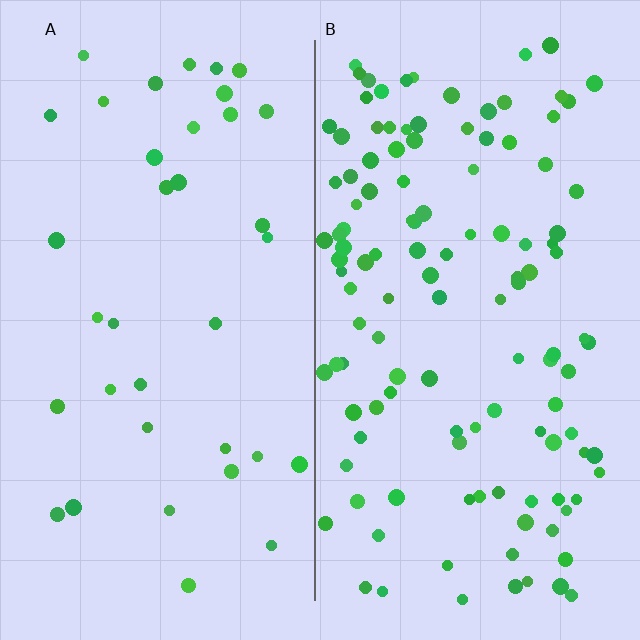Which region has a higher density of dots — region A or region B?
B (the right).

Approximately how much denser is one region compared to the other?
Approximately 3.4× — region B over region A.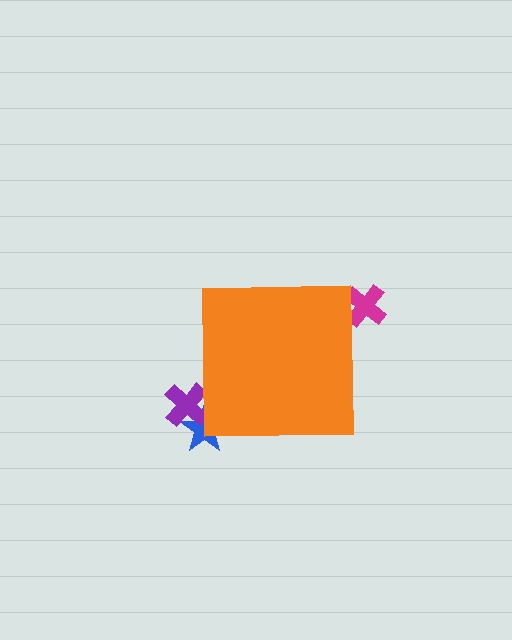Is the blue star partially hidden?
Yes, the blue star is partially hidden behind the orange square.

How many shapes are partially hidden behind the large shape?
3 shapes are partially hidden.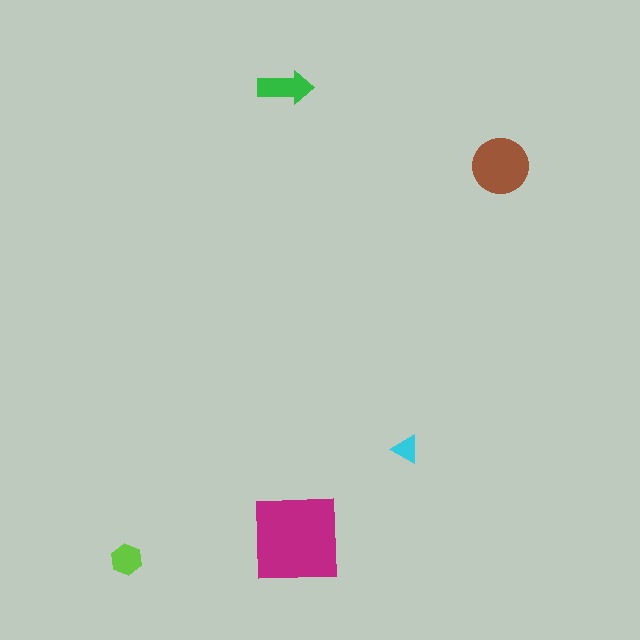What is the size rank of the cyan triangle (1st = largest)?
5th.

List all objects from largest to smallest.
The magenta square, the brown circle, the green arrow, the lime hexagon, the cyan triangle.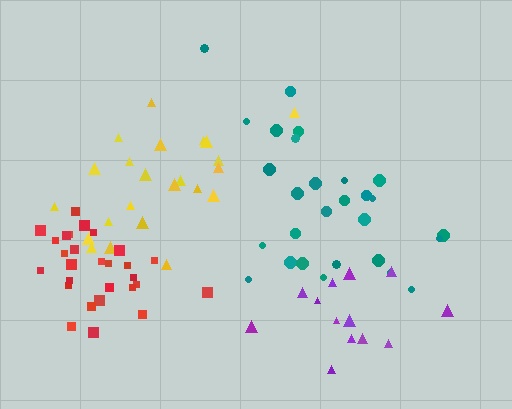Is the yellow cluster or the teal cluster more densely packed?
Yellow.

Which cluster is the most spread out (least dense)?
Purple.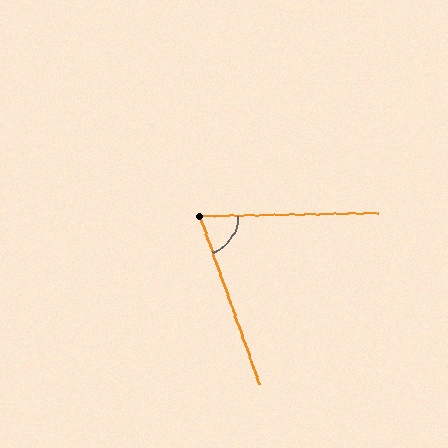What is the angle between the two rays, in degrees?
Approximately 72 degrees.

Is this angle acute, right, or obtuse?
It is acute.